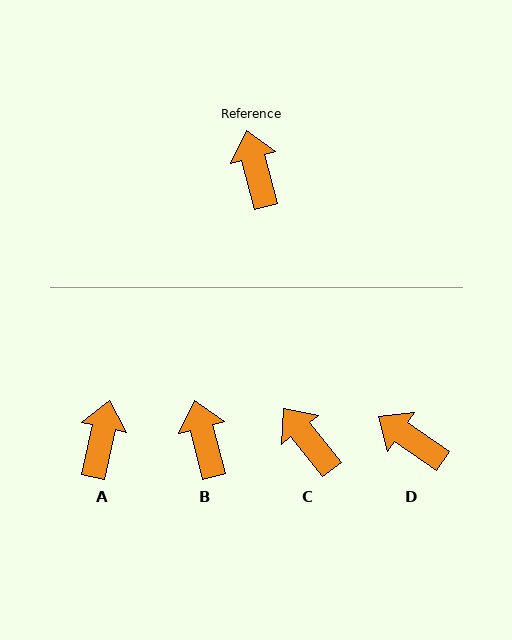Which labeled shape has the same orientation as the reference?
B.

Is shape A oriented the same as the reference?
No, it is off by about 27 degrees.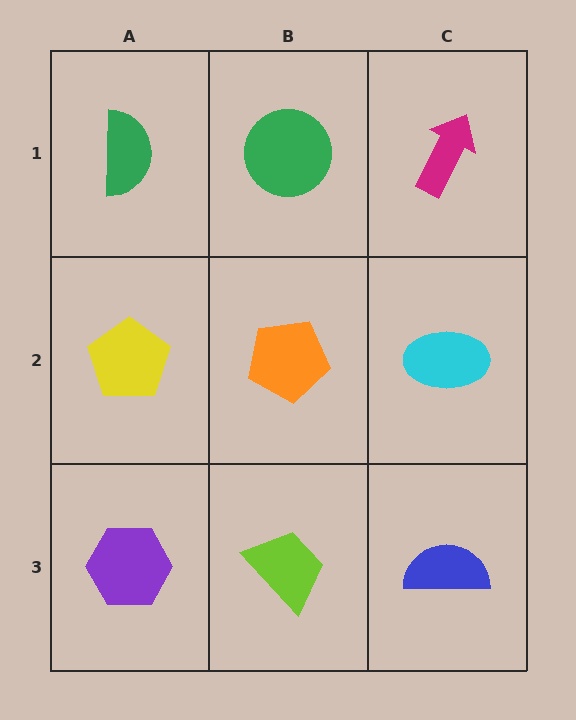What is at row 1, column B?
A green circle.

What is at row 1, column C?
A magenta arrow.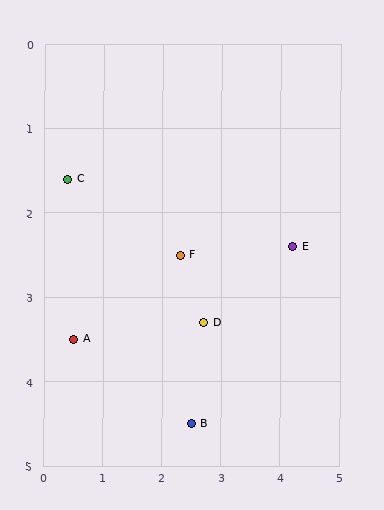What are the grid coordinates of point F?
Point F is at approximately (2.3, 2.5).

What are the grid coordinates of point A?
Point A is at approximately (0.5, 3.5).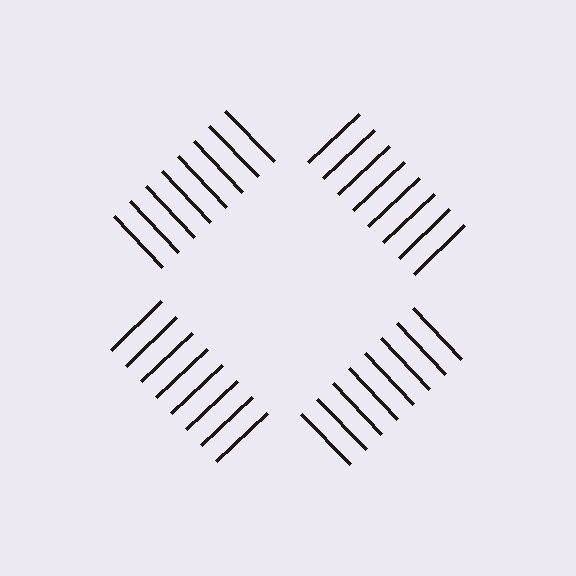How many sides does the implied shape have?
4 sides — the line-ends trace a square.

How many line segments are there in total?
32 — 8 along each of the 4 edges.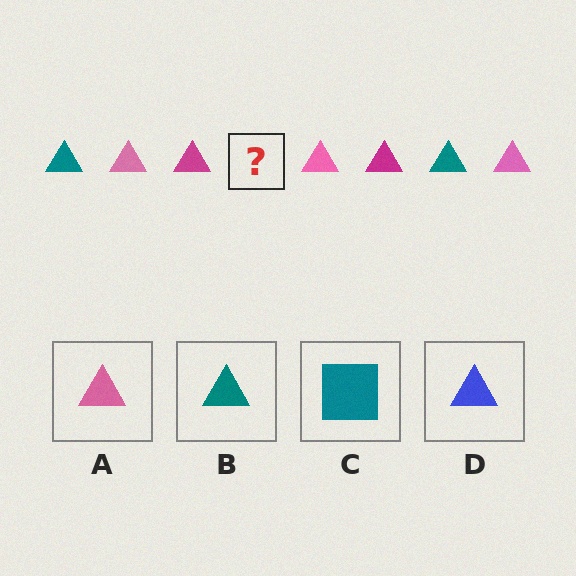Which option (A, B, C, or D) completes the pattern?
B.